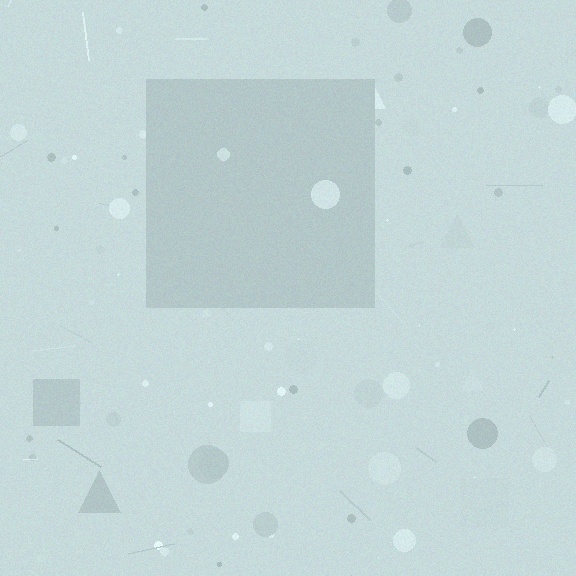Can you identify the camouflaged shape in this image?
The camouflaged shape is a square.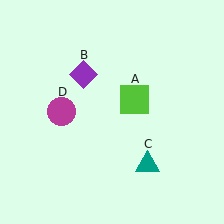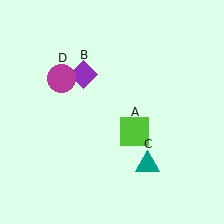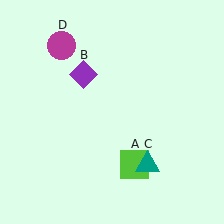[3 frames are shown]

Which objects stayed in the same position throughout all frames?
Purple diamond (object B) and teal triangle (object C) remained stationary.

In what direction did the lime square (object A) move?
The lime square (object A) moved down.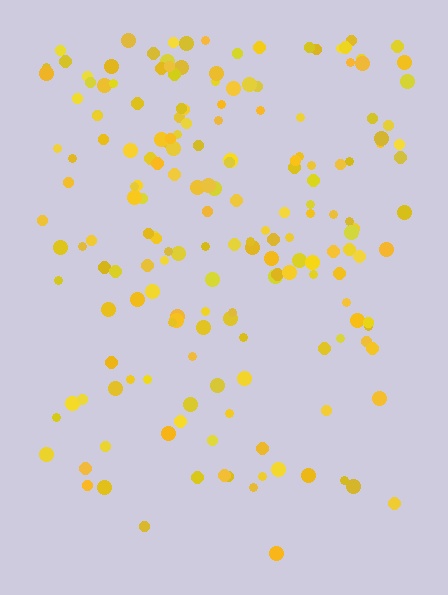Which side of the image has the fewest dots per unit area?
The bottom.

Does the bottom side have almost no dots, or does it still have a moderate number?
Still a moderate number, just noticeably fewer than the top.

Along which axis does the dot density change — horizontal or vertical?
Vertical.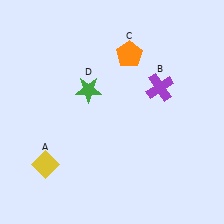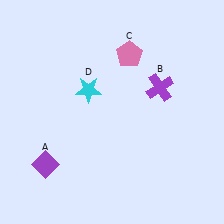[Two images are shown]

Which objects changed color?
A changed from yellow to purple. C changed from orange to pink. D changed from green to cyan.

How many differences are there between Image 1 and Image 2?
There are 3 differences between the two images.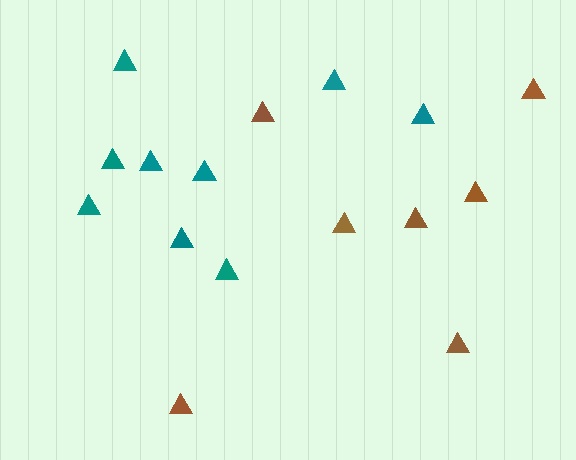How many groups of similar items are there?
There are 2 groups: one group of teal triangles (9) and one group of brown triangles (7).